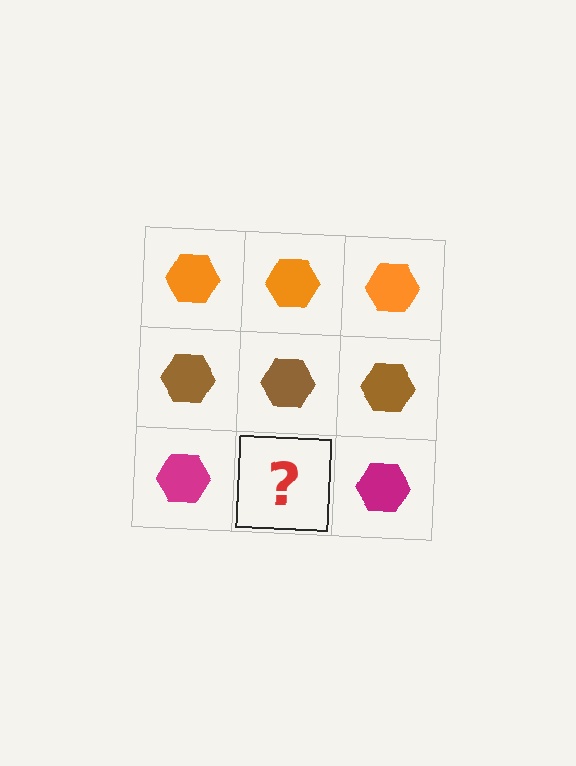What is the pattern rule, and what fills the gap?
The rule is that each row has a consistent color. The gap should be filled with a magenta hexagon.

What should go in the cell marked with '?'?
The missing cell should contain a magenta hexagon.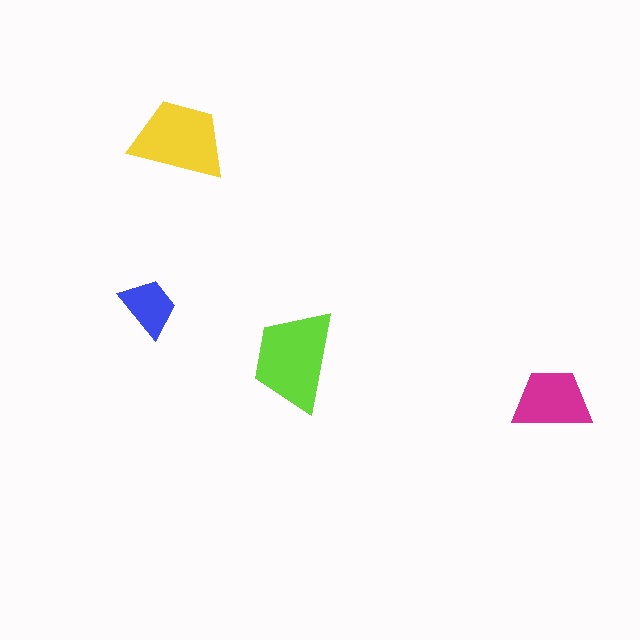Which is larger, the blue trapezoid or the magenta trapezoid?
The magenta one.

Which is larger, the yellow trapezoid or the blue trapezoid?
The yellow one.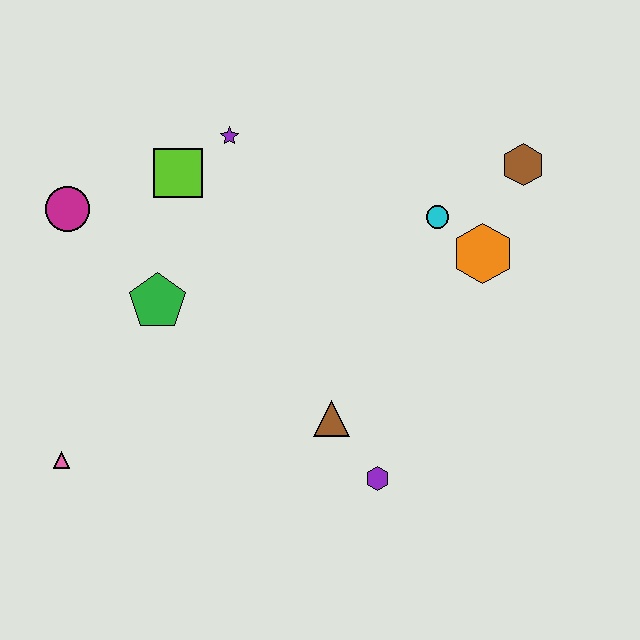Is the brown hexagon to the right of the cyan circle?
Yes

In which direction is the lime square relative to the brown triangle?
The lime square is above the brown triangle.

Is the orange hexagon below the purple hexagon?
No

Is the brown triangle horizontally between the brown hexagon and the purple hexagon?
No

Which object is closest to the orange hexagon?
The cyan circle is closest to the orange hexagon.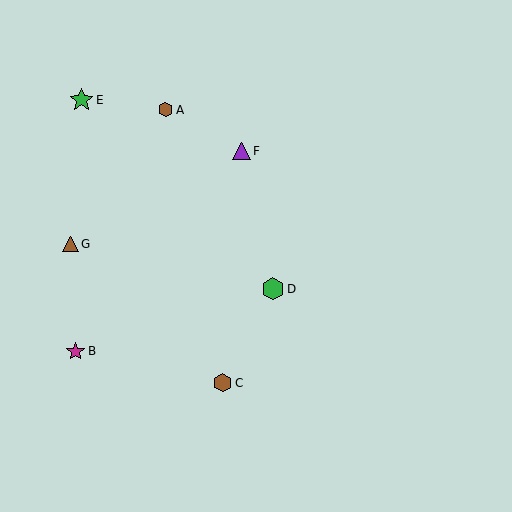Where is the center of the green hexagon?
The center of the green hexagon is at (273, 289).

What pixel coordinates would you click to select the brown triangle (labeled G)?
Click at (70, 244) to select the brown triangle G.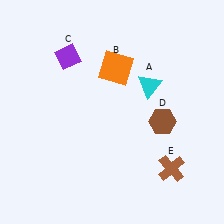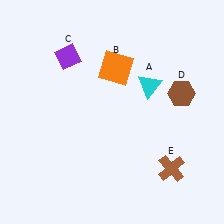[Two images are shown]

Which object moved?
The brown hexagon (D) moved up.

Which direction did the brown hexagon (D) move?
The brown hexagon (D) moved up.